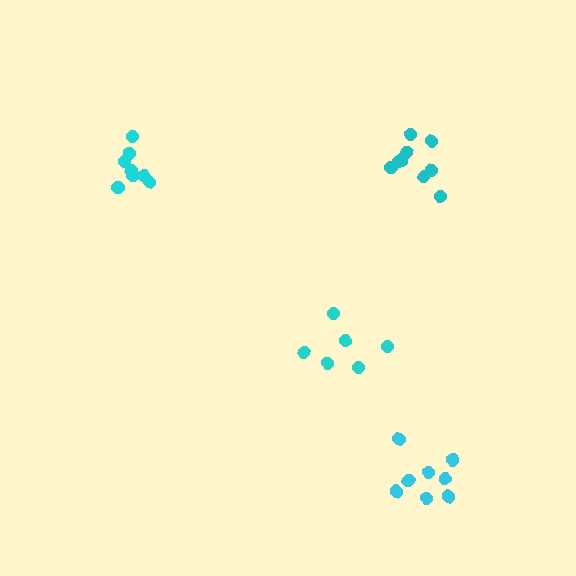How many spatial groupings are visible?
There are 4 spatial groupings.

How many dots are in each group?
Group 1: 6 dots, Group 2: 8 dots, Group 3: 9 dots, Group 4: 9 dots (32 total).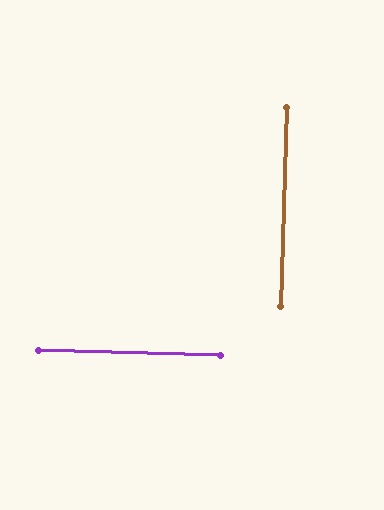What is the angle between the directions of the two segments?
Approximately 90 degrees.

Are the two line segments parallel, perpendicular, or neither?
Perpendicular — they meet at approximately 90°.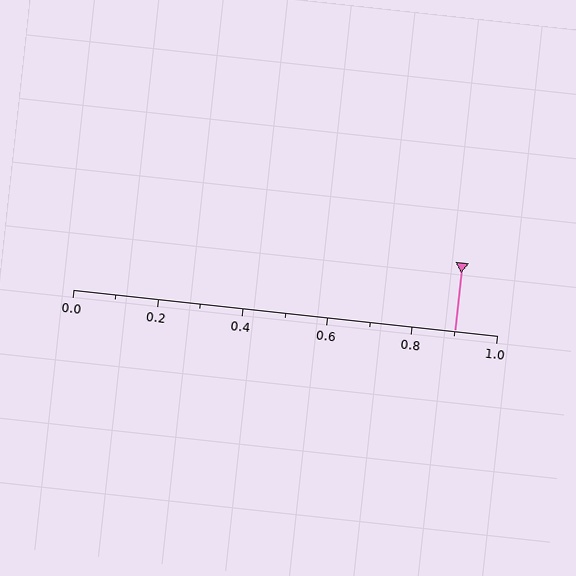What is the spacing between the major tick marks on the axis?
The major ticks are spaced 0.2 apart.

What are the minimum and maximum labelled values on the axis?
The axis runs from 0.0 to 1.0.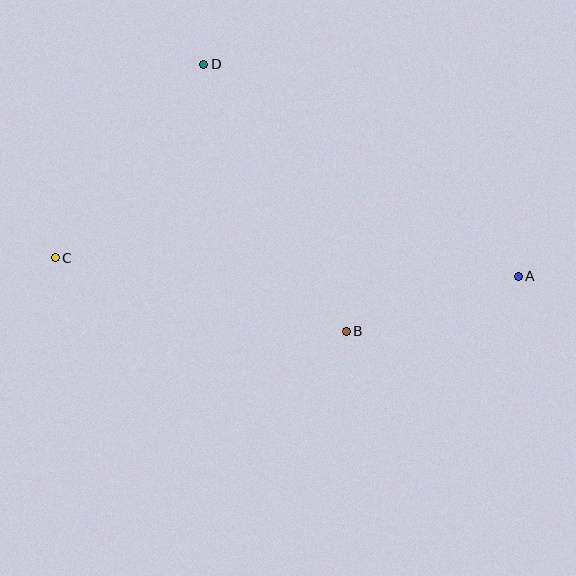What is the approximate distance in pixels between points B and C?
The distance between B and C is approximately 300 pixels.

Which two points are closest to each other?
Points A and B are closest to each other.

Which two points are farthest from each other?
Points A and C are farthest from each other.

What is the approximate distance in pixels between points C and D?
The distance between C and D is approximately 244 pixels.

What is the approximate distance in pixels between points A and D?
The distance between A and D is approximately 379 pixels.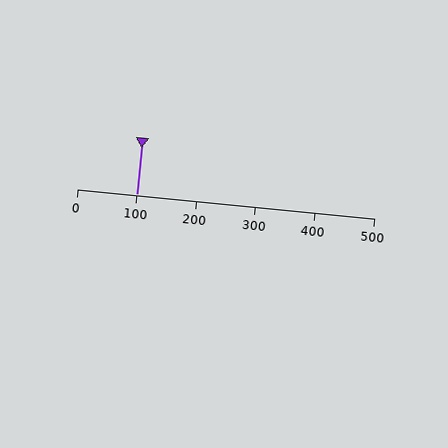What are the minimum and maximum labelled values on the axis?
The axis runs from 0 to 500.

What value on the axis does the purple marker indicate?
The marker indicates approximately 100.